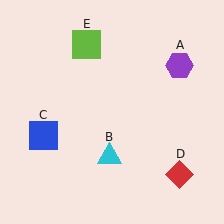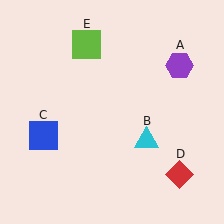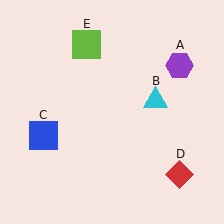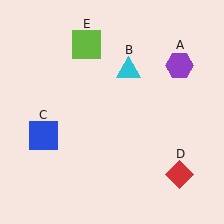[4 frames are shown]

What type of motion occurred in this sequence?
The cyan triangle (object B) rotated counterclockwise around the center of the scene.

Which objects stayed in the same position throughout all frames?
Purple hexagon (object A) and blue square (object C) and red diamond (object D) and lime square (object E) remained stationary.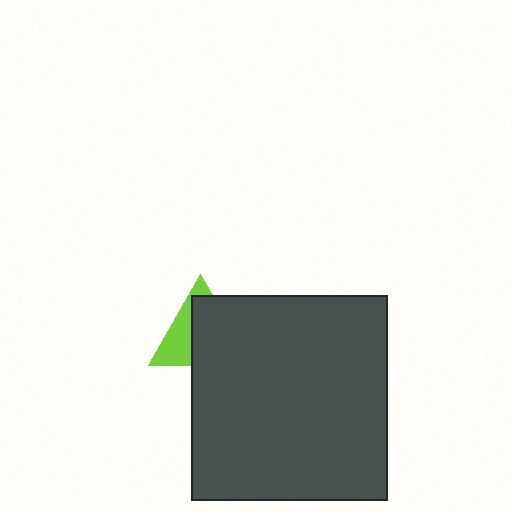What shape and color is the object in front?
The object in front is a dark gray rectangle.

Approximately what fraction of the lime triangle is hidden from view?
Roughly 61% of the lime triangle is hidden behind the dark gray rectangle.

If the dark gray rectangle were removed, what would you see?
You would see the complete lime triangle.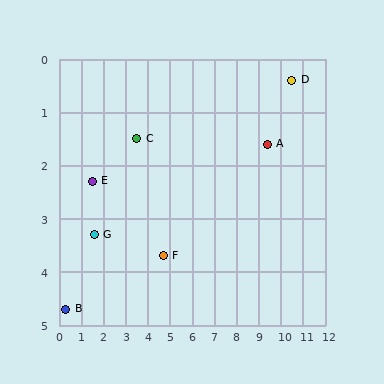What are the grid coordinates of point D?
Point D is at approximately (10.5, 0.4).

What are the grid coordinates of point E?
Point E is at approximately (1.5, 2.3).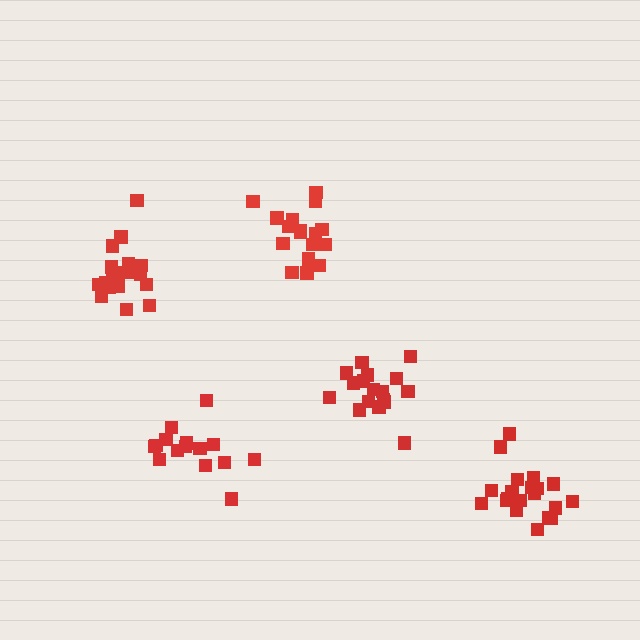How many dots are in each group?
Group 1: 17 dots, Group 2: 19 dots, Group 3: 20 dots, Group 4: 15 dots, Group 5: 17 dots (88 total).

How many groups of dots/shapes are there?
There are 5 groups.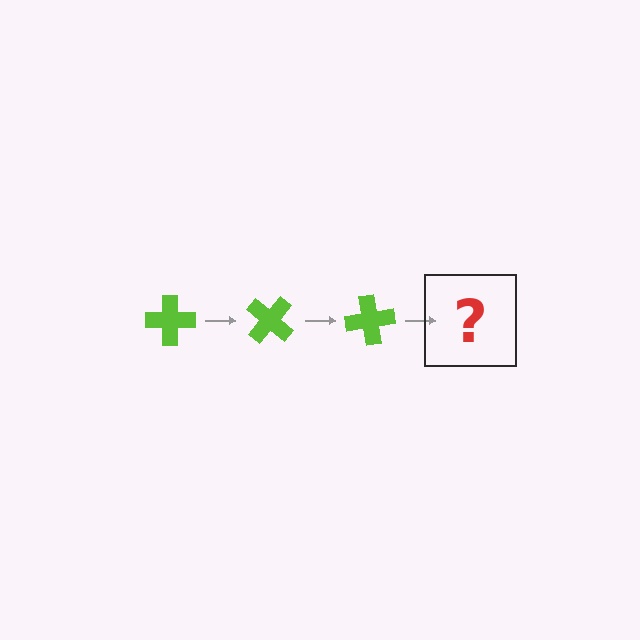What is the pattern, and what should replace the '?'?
The pattern is that the cross rotates 40 degrees each step. The '?' should be a lime cross rotated 120 degrees.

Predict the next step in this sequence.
The next step is a lime cross rotated 120 degrees.